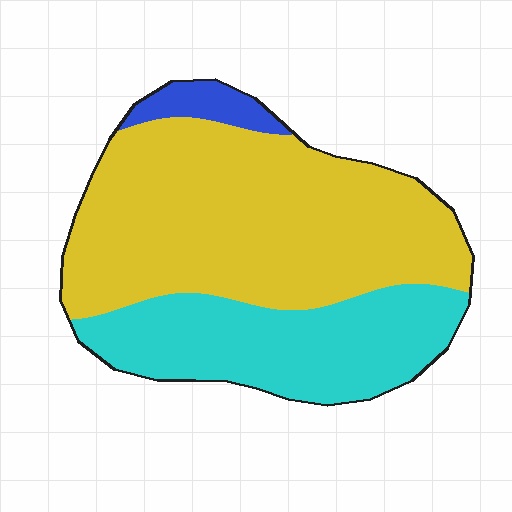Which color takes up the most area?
Yellow, at roughly 60%.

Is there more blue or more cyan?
Cyan.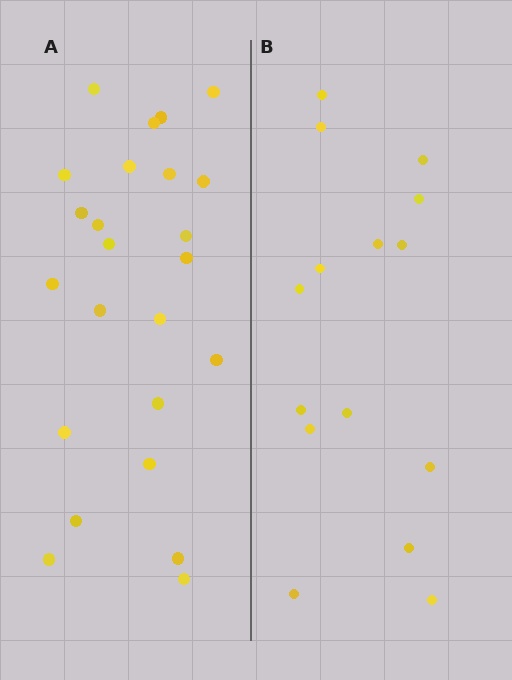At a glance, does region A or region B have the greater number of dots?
Region A (the left region) has more dots.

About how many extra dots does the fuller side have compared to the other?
Region A has roughly 8 or so more dots than region B.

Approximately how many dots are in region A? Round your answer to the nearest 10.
About 20 dots. (The exact count is 24, which rounds to 20.)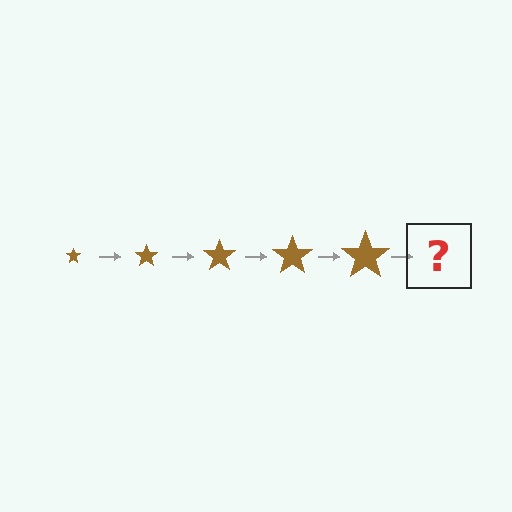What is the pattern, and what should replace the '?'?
The pattern is that the star gets progressively larger each step. The '?' should be a brown star, larger than the previous one.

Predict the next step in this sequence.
The next step is a brown star, larger than the previous one.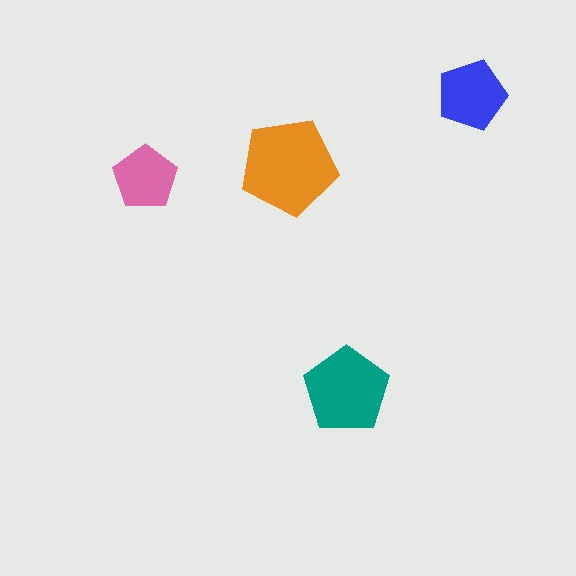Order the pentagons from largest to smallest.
the orange one, the teal one, the blue one, the pink one.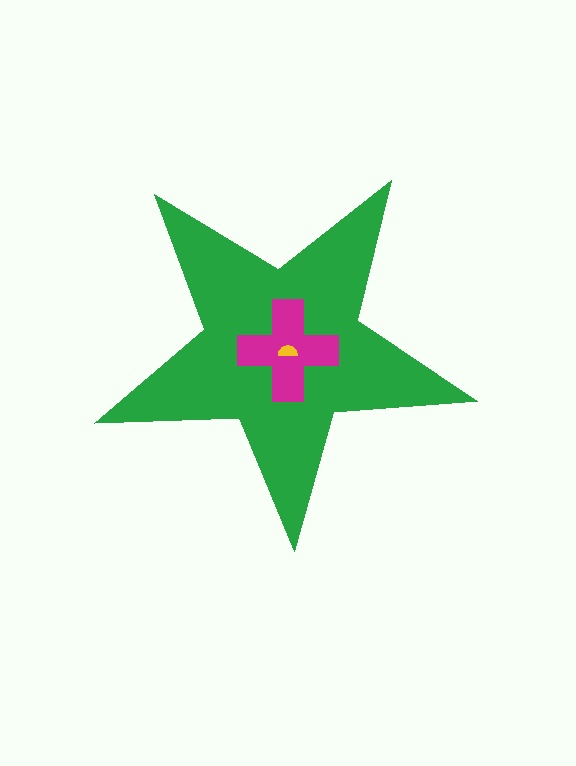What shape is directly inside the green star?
The magenta cross.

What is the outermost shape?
The green star.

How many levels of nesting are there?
3.